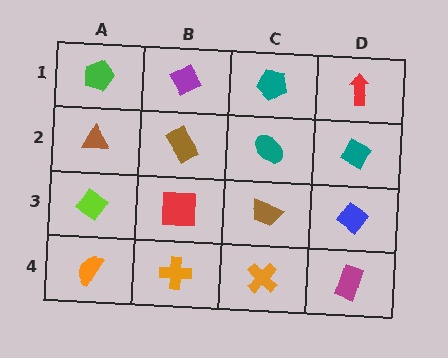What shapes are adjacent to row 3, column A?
A brown triangle (row 2, column A), an orange semicircle (row 4, column A), a red square (row 3, column B).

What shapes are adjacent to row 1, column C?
A teal ellipse (row 2, column C), a purple diamond (row 1, column B), a red arrow (row 1, column D).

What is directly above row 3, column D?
A teal diamond.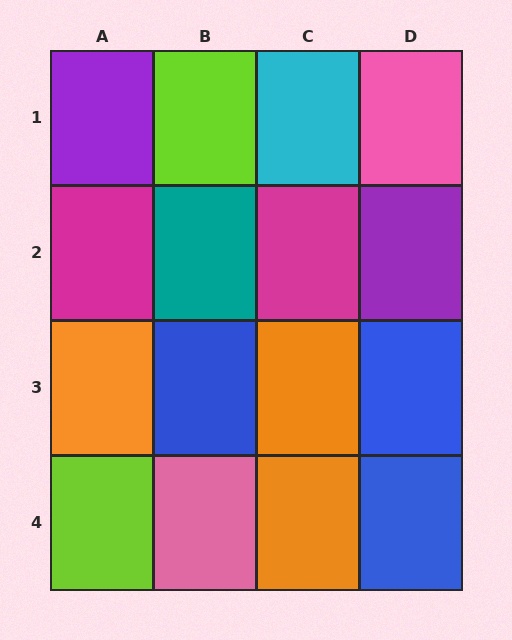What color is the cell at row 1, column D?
Pink.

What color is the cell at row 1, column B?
Lime.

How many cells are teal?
1 cell is teal.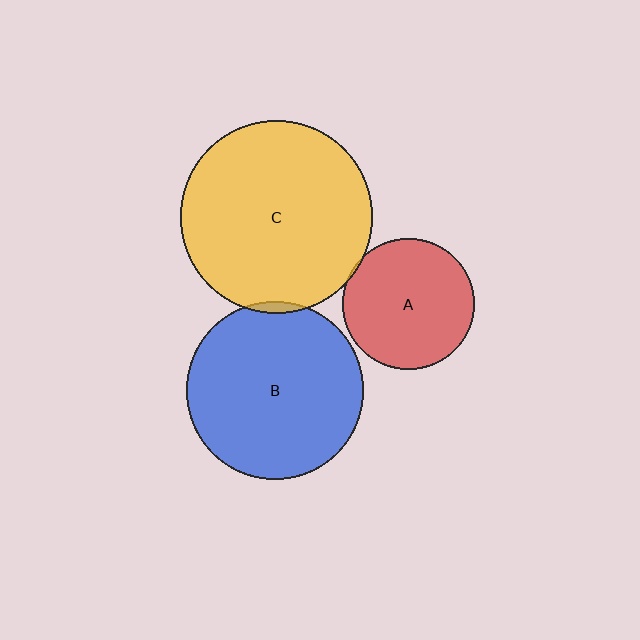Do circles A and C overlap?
Yes.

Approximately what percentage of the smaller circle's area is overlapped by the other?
Approximately 5%.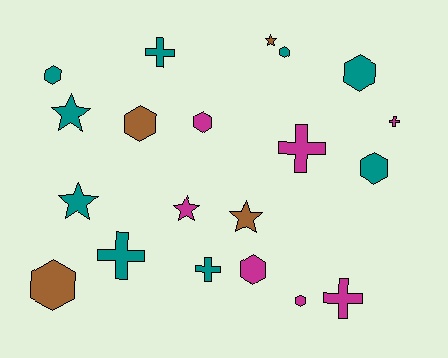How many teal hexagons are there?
There are 4 teal hexagons.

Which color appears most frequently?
Teal, with 9 objects.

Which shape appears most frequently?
Hexagon, with 9 objects.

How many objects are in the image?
There are 20 objects.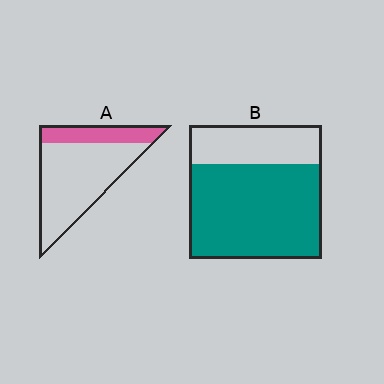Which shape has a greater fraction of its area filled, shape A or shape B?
Shape B.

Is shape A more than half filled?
No.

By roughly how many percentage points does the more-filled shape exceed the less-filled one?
By roughly 45 percentage points (B over A).